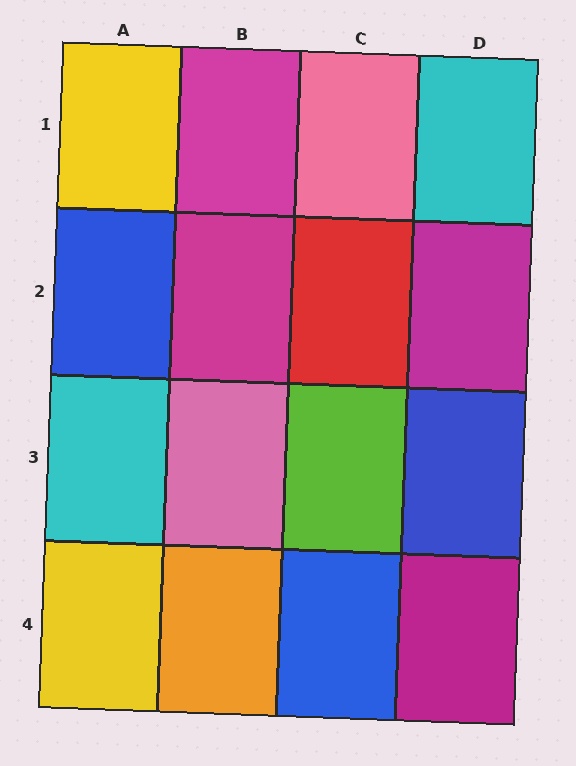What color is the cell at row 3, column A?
Cyan.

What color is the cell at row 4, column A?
Yellow.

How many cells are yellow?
2 cells are yellow.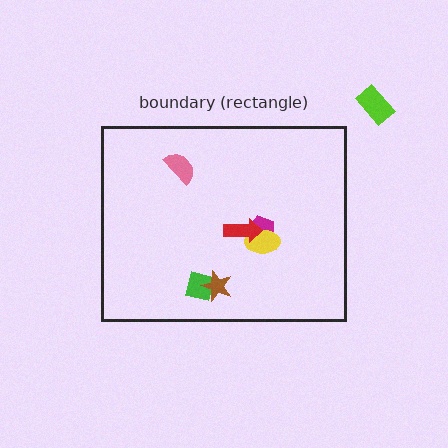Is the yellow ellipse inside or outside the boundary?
Inside.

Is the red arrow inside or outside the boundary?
Inside.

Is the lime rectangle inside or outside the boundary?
Outside.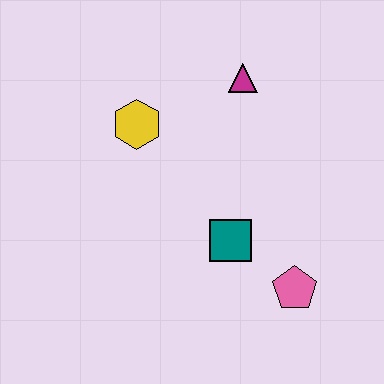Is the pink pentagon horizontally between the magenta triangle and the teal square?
No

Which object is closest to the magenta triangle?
The yellow hexagon is closest to the magenta triangle.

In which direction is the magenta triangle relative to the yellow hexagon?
The magenta triangle is to the right of the yellow hexagon.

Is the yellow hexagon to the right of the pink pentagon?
No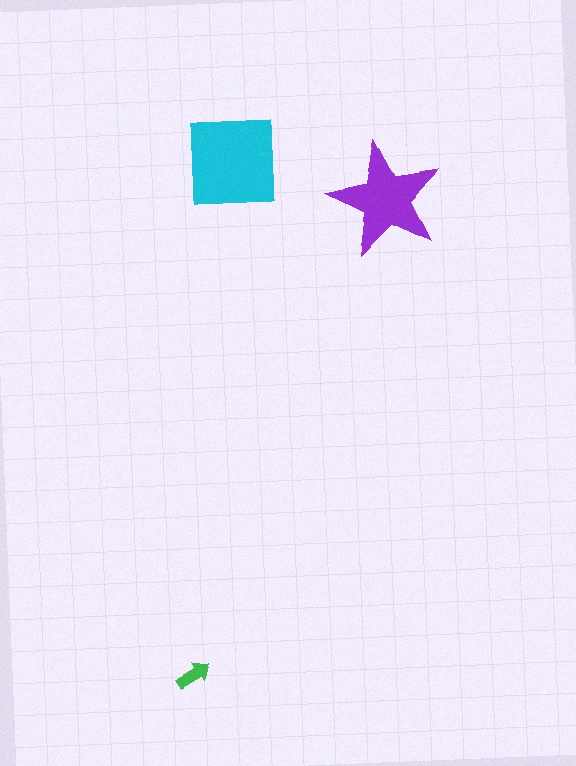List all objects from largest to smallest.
The cyan square, the purple star, the green arrow.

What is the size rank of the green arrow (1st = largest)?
3rd.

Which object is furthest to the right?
The purple star is rightmost.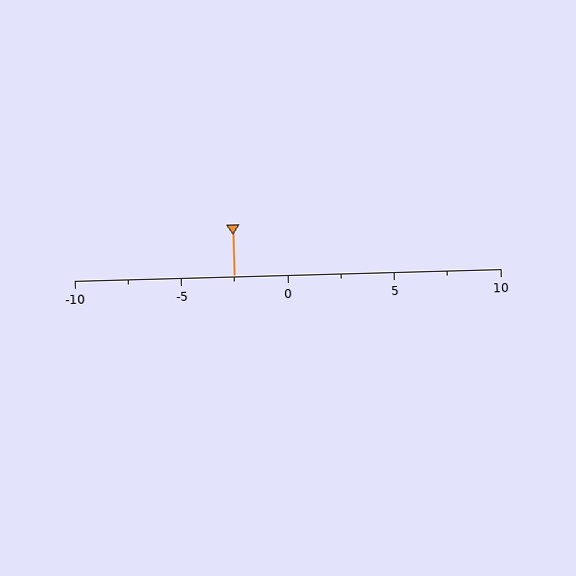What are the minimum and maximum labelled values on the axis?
The axis runs from -10 to 10.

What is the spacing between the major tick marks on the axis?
The major ticks are spaced 5 apart.